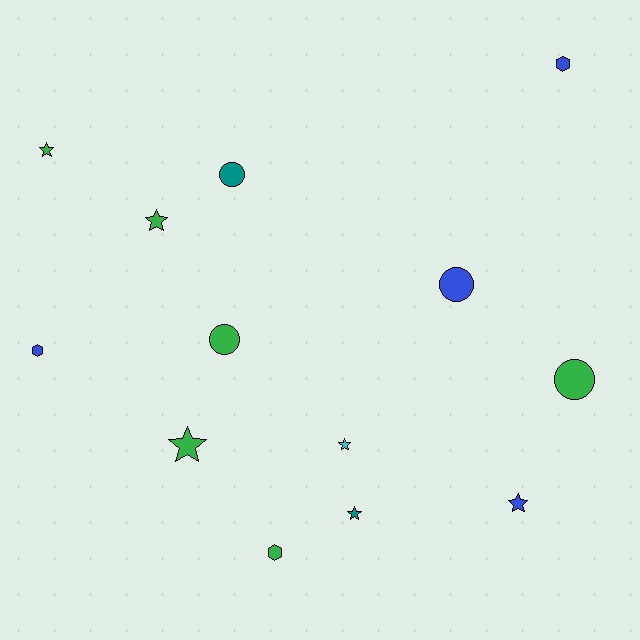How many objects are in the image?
There are 13 objects.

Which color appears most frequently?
Green, with 6 objects.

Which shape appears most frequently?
Star, with 6 objects.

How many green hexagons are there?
There is 1 green hexagon.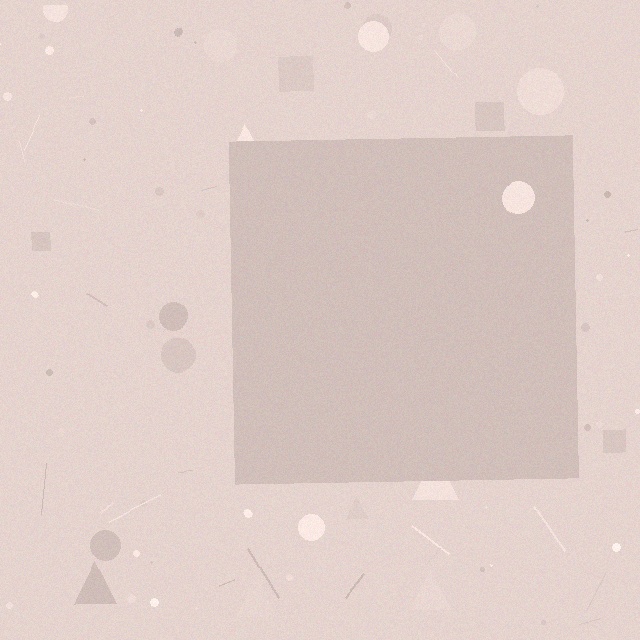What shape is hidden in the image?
A square is hidden in the image.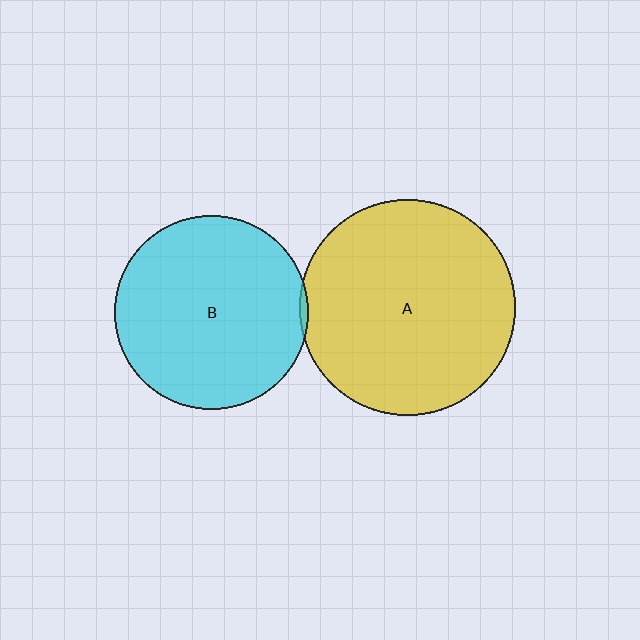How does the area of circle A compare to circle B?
Approximately 1.2 times.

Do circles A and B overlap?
Yes.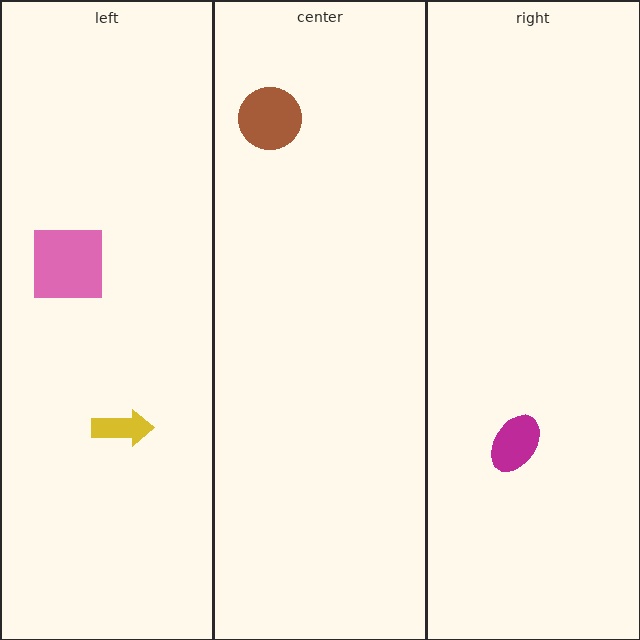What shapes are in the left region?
The pink square, the yellow arrow.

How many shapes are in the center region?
1.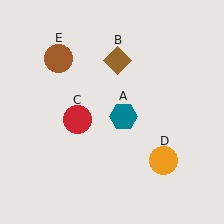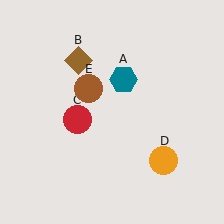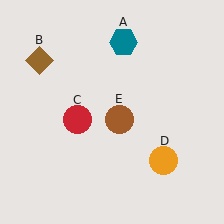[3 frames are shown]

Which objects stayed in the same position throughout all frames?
Red circle (object C) and orange circle (object D) remained stationary.